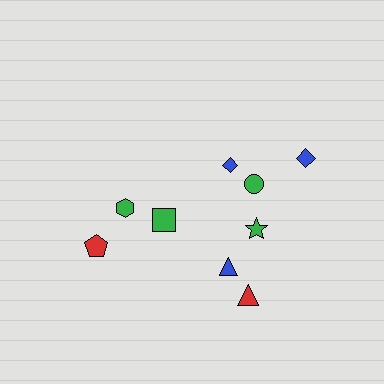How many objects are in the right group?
There are 6 objects.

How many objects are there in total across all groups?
There are 9 objects.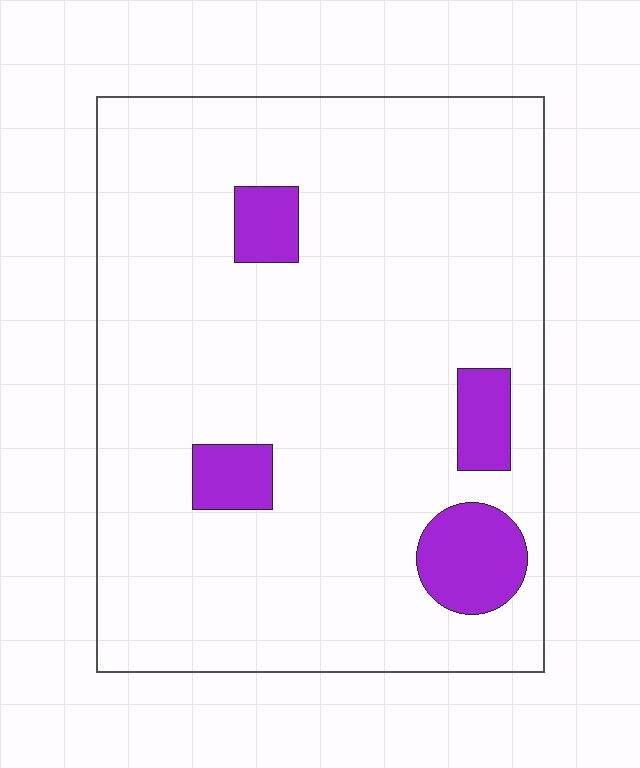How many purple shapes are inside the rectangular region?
4.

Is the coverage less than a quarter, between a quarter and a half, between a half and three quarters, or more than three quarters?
Less than a quarter.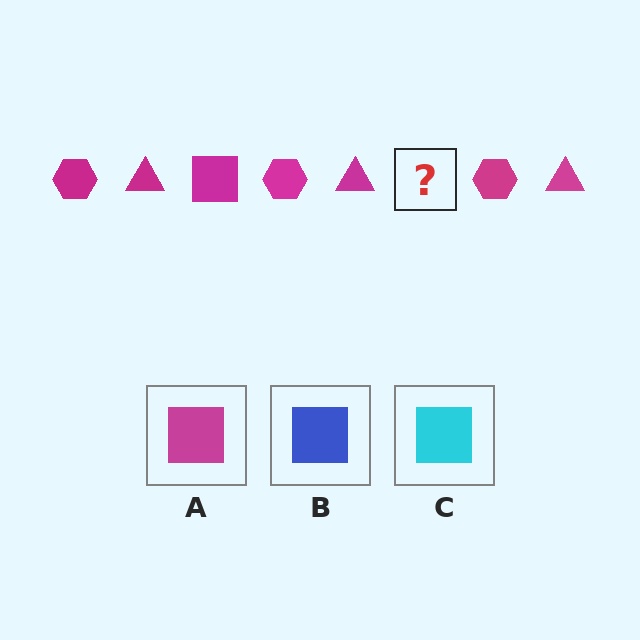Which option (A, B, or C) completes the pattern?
A.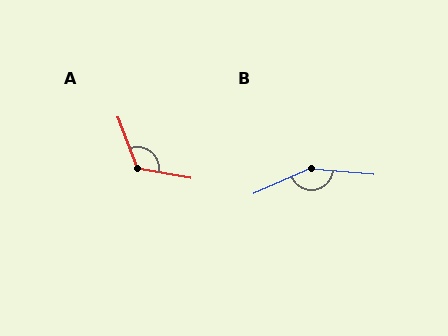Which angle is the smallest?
A, at approximately 121 degrees.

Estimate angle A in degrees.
Approximately 121 degrees.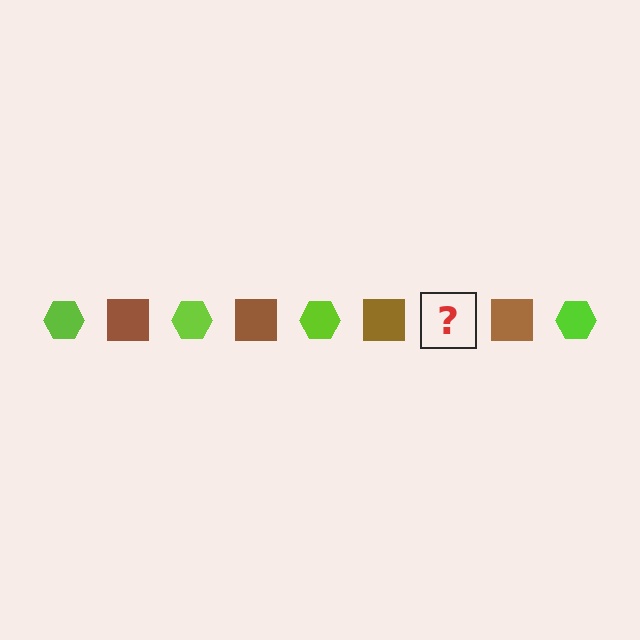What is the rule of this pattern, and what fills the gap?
The rule is that the pattern alternates between lime hexagon and brown square. The gap should be filled with a lime hexagon.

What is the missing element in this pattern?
The missing element is a lime hexagon.